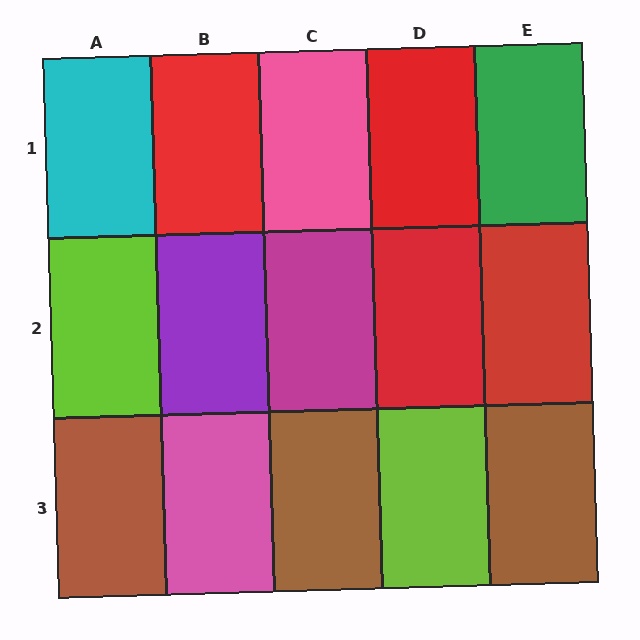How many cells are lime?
2 cells are lime.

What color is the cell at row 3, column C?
Brown.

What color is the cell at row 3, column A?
Brown.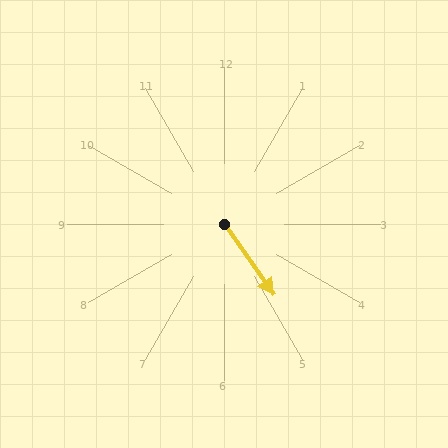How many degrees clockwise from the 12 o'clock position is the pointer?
Approximately 145 degrees.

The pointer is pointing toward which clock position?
Roughly 5 o'clock.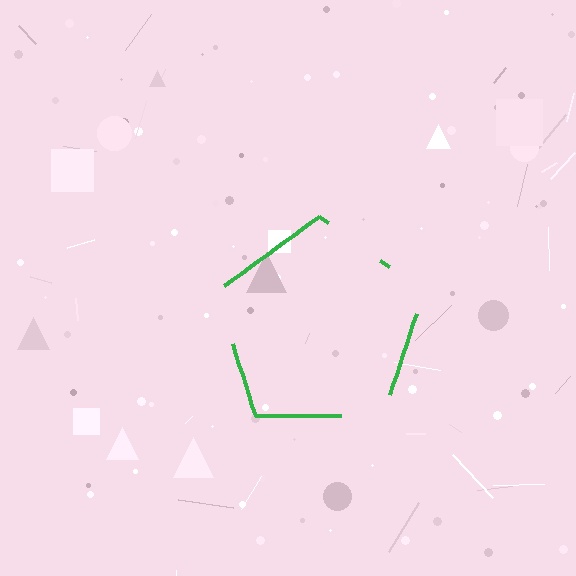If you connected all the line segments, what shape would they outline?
They would outline a pentagon.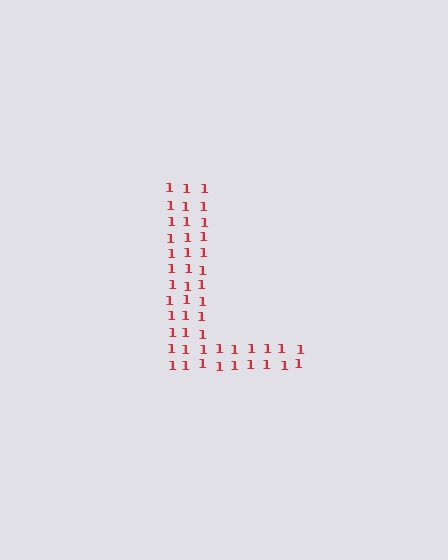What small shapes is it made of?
It is made of small digit 1's.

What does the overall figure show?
The overall figure shows the letter L.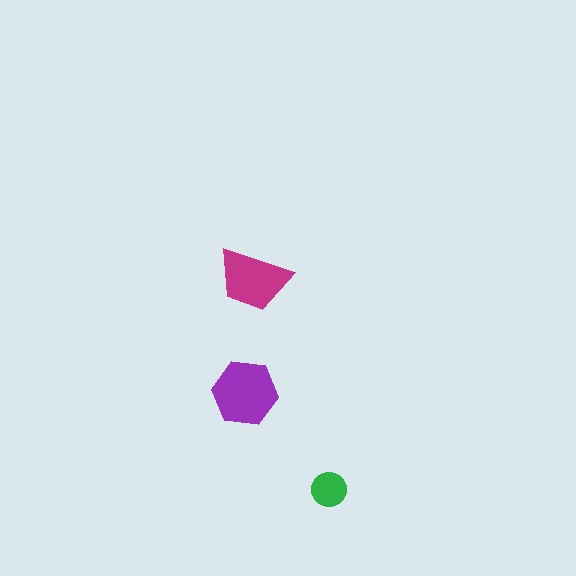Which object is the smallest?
The green circle.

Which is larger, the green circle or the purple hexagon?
The purple hexagon.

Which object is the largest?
The purple hexagon.